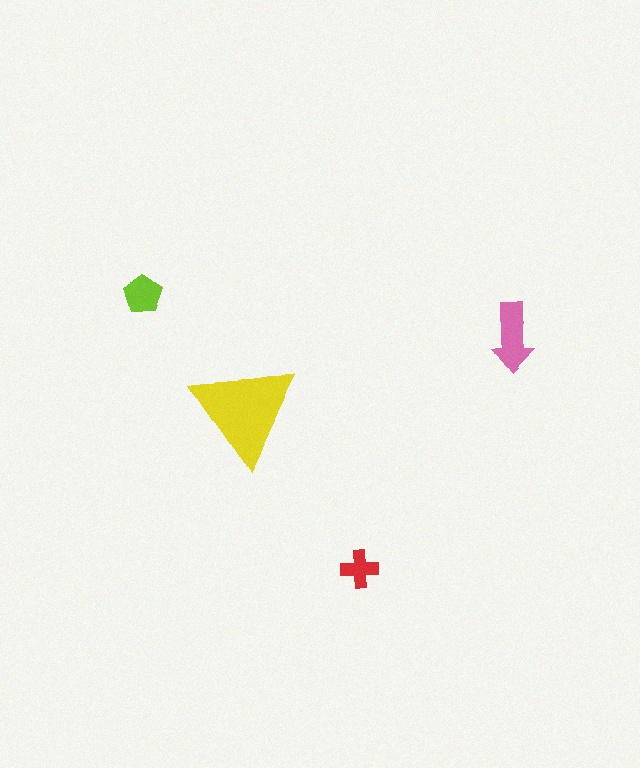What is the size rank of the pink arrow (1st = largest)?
2nd.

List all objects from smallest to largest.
The red cross, the lime pentagon, the pink arrow, the yellow triangle.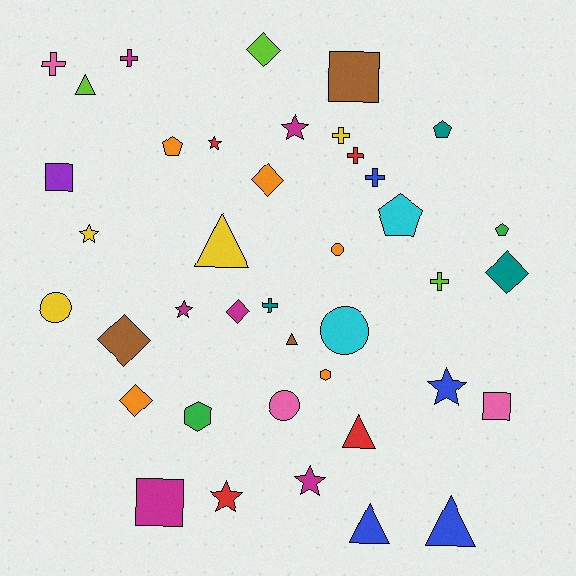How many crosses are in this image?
There are 7 crosses.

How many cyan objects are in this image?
There are 2 cyan objects.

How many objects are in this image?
There are 40 objects.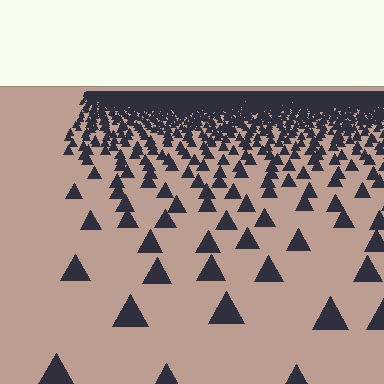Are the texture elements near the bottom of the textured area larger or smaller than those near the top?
Larger. Near the bottom, elements are closer to the viewer and appear at a bigger on-screen size.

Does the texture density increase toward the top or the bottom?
Density increases toward the top.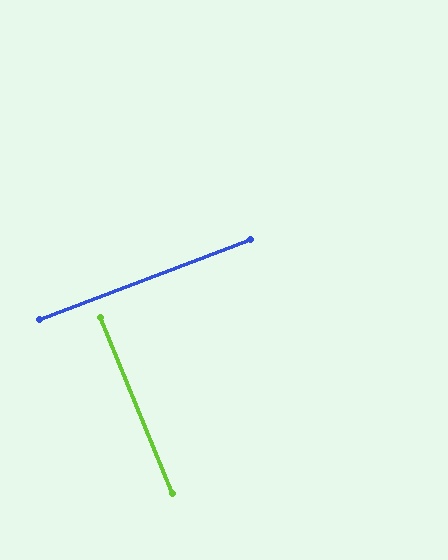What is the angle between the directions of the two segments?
Approximately 89 degrees.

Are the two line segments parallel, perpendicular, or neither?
Perpendicular — they meet at approximately 89°.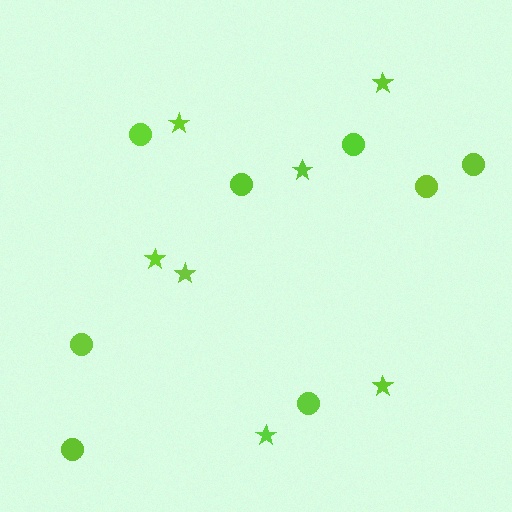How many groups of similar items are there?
There are 2 groups: one group of stars (7) and one group of circles (8).